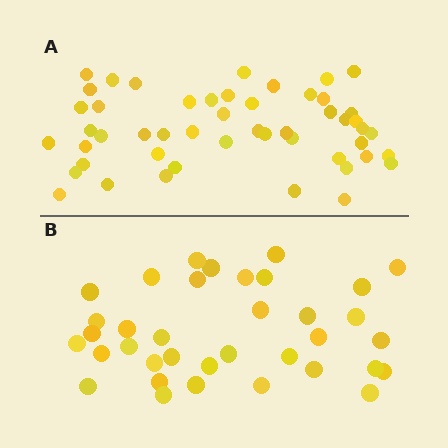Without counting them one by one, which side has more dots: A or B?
Region A (the top region) has more dots.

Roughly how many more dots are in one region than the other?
Region A has approximately 15 more dots than region B.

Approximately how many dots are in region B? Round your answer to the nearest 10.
About 40 dots. (The exact count is 36, which rounds to 40.)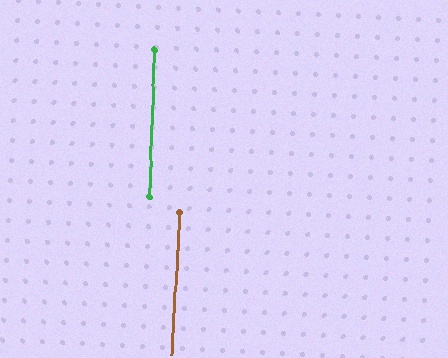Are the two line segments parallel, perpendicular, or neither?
Parallel — their directions differ by only 0.8°.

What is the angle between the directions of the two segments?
Approximately 1 degree.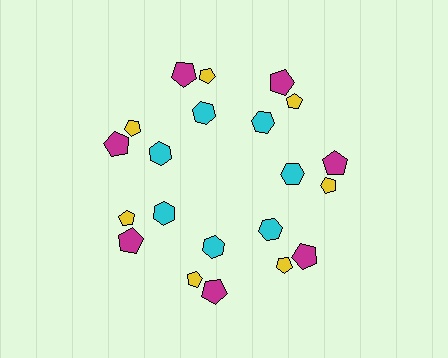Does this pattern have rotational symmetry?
Yes, this pattern has 7-fold rotational symmetry. It looks the same after rotating 51 degrees around the center.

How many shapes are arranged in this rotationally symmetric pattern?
There are 21 shapes, arranged in 7 groups of 3.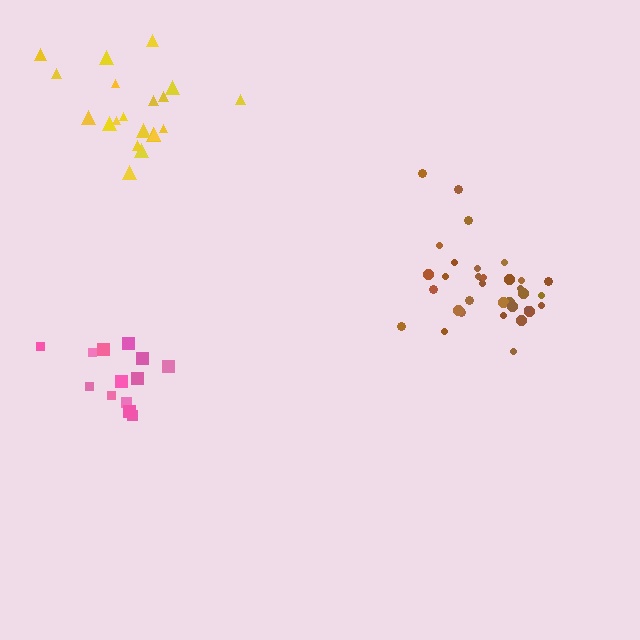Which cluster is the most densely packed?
Brown.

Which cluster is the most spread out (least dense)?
Yellow.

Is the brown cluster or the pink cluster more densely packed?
Brown.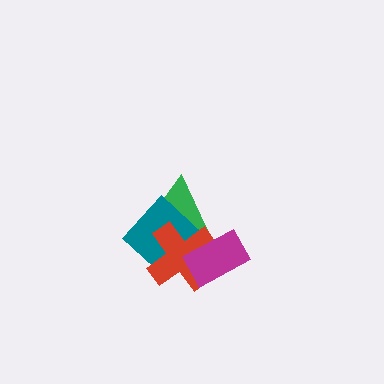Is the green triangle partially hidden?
Yes, it is partially covered by another shape.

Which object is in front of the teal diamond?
The red cross is in front of the teal diamond.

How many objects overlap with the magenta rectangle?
1 object overlaps with the magenta rectangle.